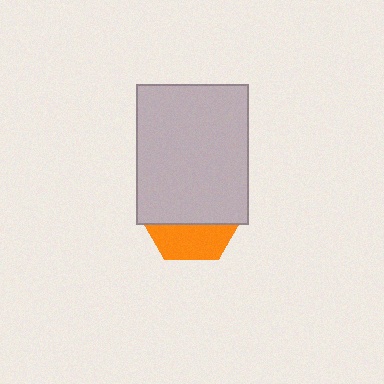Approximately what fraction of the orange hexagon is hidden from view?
Roughly 67% of the orange hexagon is hidden behind the light gray rectangle.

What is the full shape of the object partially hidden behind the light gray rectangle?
The partially hidden object is an orange hexagon.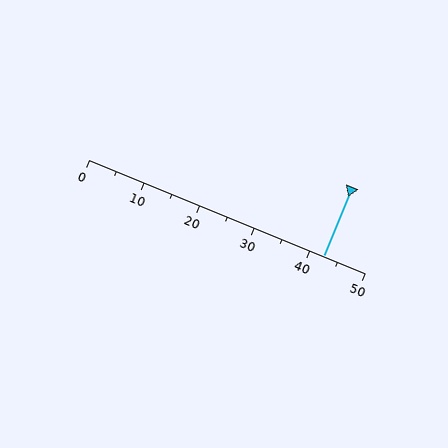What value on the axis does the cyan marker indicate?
The marker indicates approximately 42.5.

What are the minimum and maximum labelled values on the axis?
The axis runs from 0 to 50.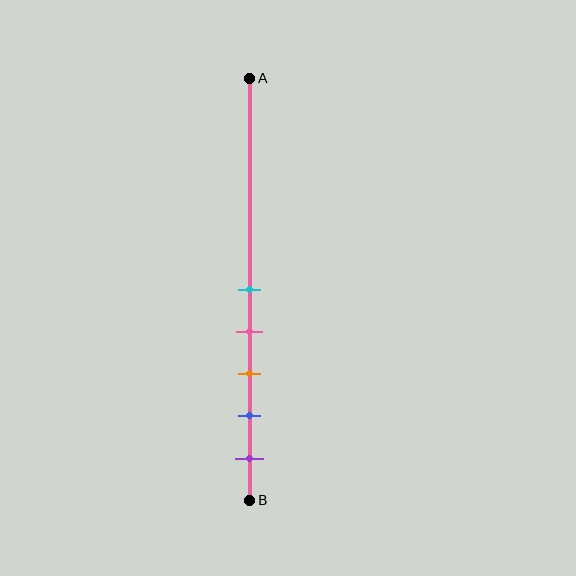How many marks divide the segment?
There are 5 marks dividing the segment.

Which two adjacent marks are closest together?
The cyan and pink marks are the closest adjacent pair.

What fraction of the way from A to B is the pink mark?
The pink mark is approximately 60% (0.6) of the way from A to B.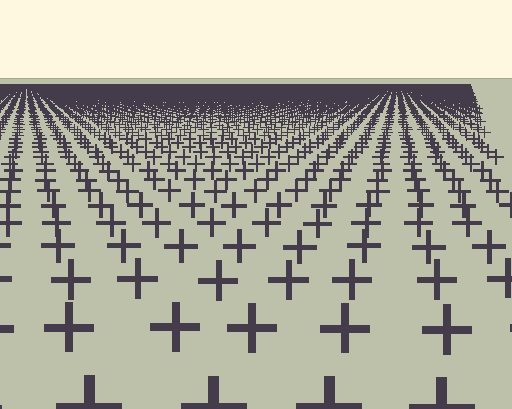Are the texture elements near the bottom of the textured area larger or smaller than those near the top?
Larger. Near the bottom, elements are closer to the viewer and appear at a bigger on-screen size.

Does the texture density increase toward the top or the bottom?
Density increases toward the top.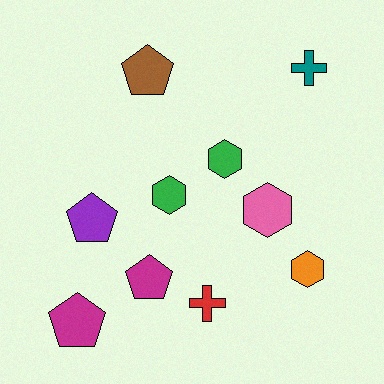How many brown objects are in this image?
There is 1 brown object.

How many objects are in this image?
There are 10 objects.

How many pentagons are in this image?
There are 4 pentagons.